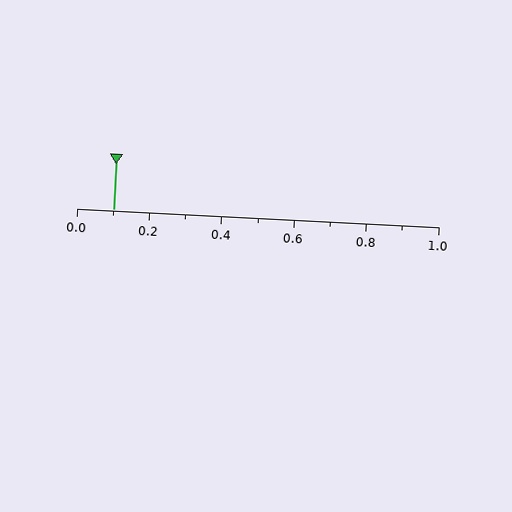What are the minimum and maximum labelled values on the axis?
The axis runs from 0.0 to 1.0.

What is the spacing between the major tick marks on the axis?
The major ticks are spaced 0.2 apart.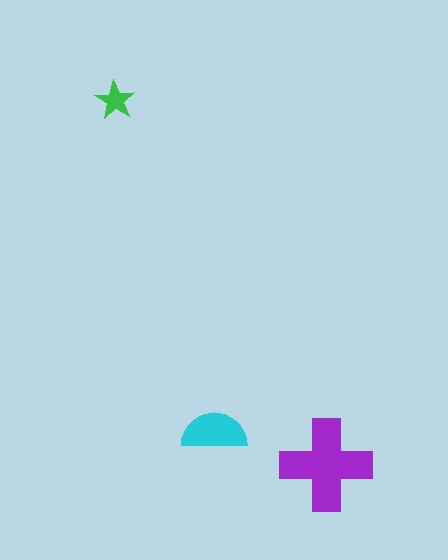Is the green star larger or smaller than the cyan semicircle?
Smaller.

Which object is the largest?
The purple cross.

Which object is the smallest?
The green star.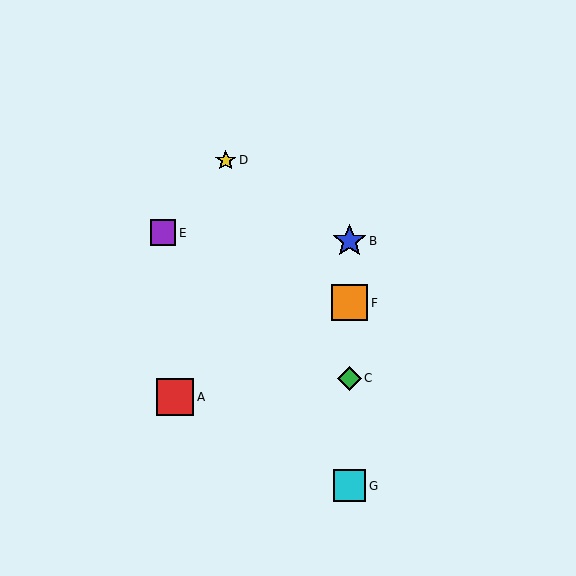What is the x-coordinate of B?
Object B is at x≈350.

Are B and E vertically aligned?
No, B is at x≈350 and E is at x≈163.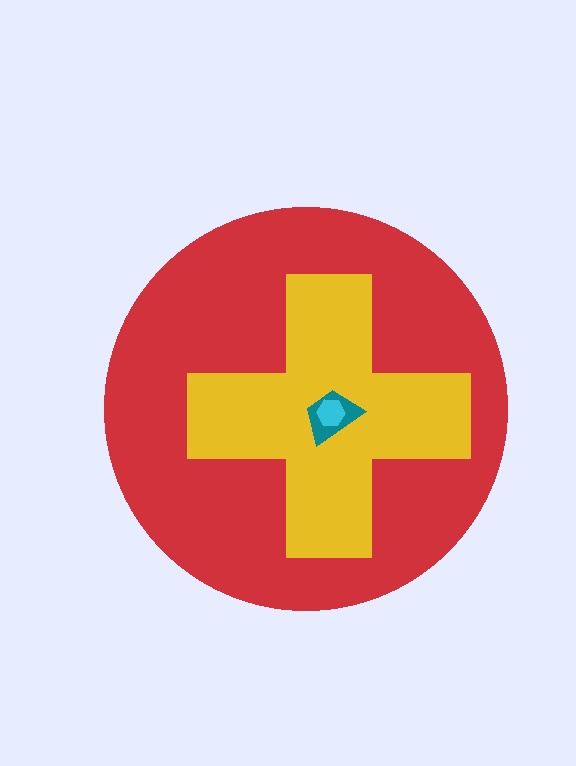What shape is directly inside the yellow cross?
The teal trapezoid.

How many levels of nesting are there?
4.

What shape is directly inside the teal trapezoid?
The cyan hexagon.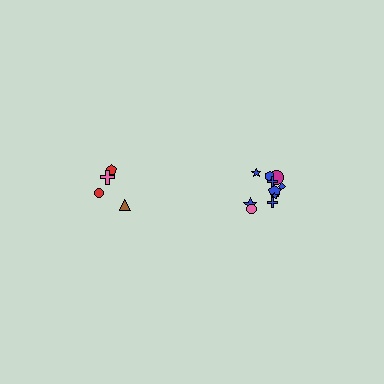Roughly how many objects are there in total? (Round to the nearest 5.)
Roughly 15 objects in total.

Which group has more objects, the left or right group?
The right group.